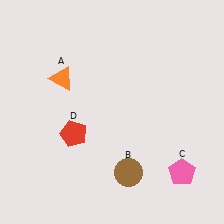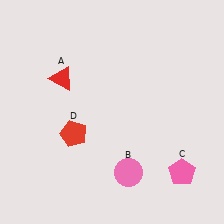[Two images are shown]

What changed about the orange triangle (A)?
In Image 1, A is orange. In Image 2, it changed to red.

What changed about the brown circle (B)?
In Image 1, B is brown. In Image 2, it changed to pink.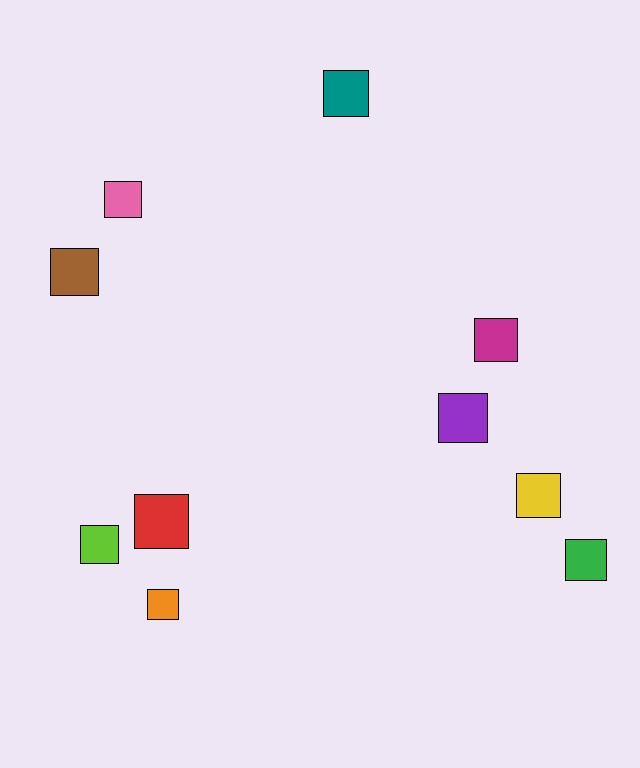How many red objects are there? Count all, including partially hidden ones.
There is 1 red object.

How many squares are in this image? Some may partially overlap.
There are 10 squares.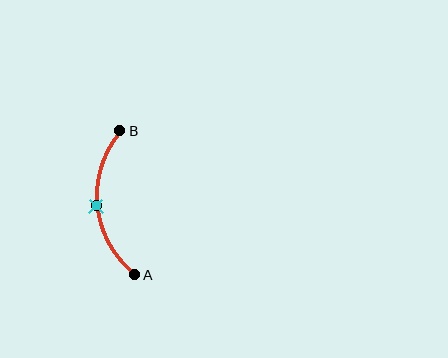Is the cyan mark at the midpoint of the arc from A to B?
Yes. The cyan mark lies on the arc at equal arc-length from both A and B — it is the arc midpoint.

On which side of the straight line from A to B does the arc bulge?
The arc bulges to the left of the straight line connecting A and B.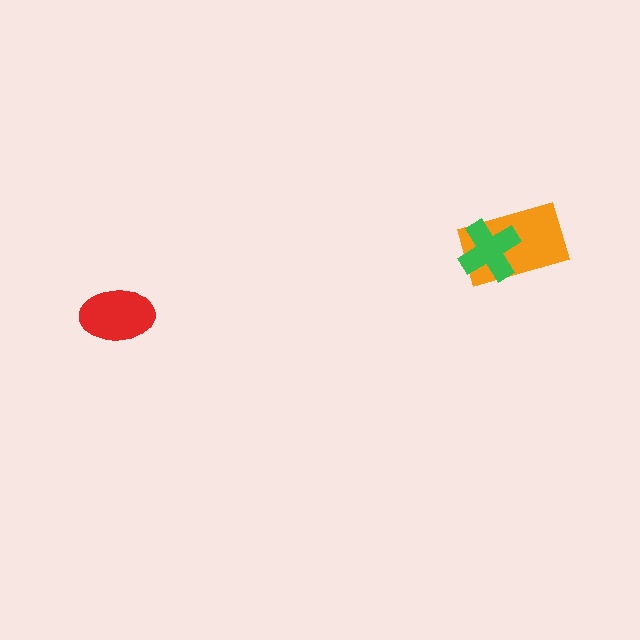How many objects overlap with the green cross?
1 object overlaps with the green cross.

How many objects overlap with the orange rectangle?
1 object overlaps with the orange rectangle.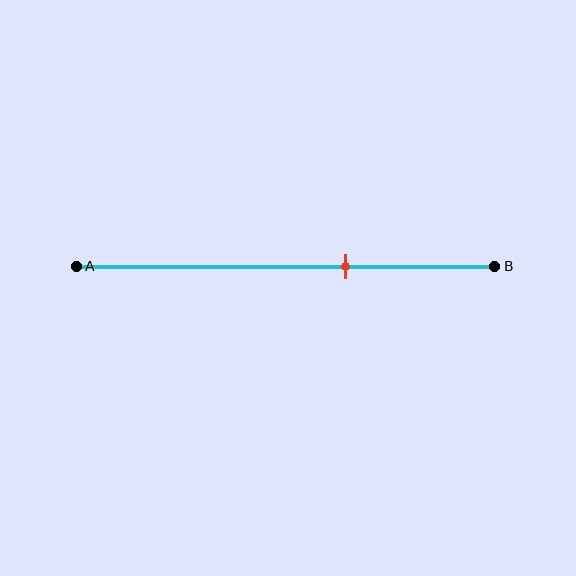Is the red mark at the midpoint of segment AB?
No, the mark is at about 65% from A, not at the 50% midpoint.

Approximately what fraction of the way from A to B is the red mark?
The red mark is approximately 65% of the way from A to B.